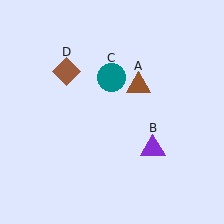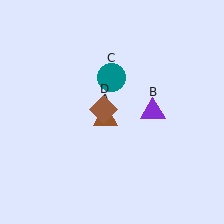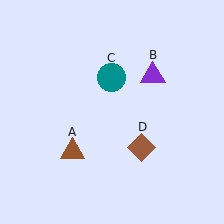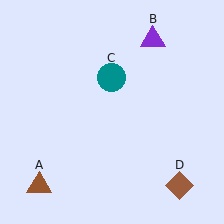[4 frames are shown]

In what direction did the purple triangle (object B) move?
The purple triangle (object B) moved up.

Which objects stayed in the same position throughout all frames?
Teal circle (object C) remained stationary.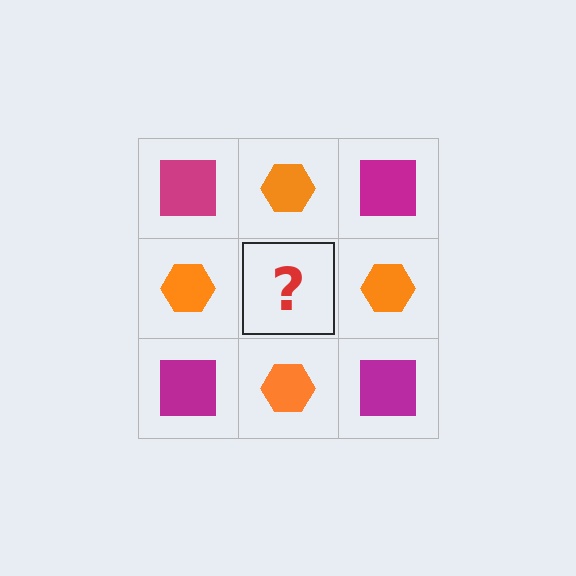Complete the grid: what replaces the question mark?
The question mark should be replaced with a magenta square.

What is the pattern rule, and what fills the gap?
The rule is that it alternates magenta square and orange hexagon in a checkerboard pattern. The gap should be filled with a magenta square.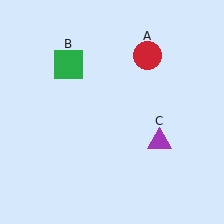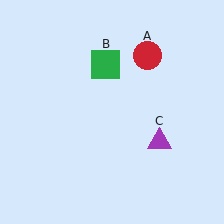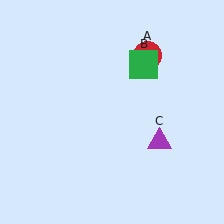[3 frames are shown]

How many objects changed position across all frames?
1 object changed position: green square (object B).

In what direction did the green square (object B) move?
The green square (object B) moved right.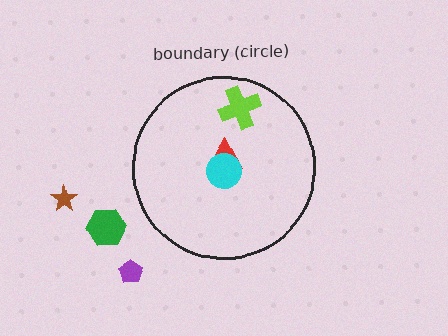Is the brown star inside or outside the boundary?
Outside.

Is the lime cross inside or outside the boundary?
Inside.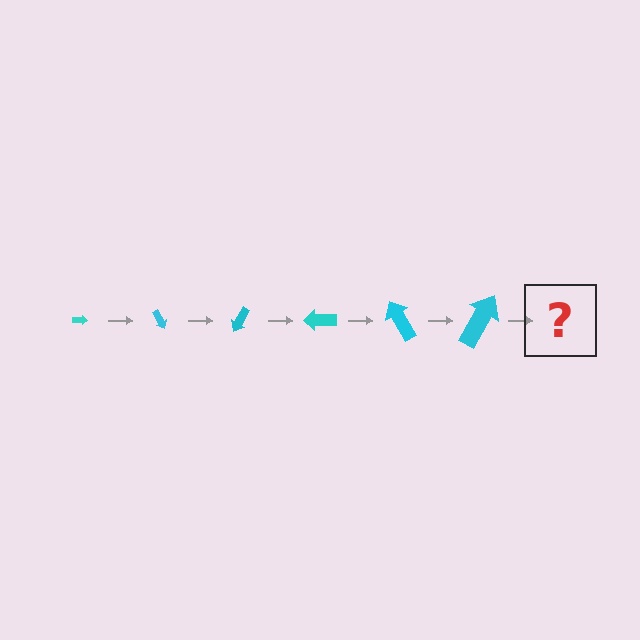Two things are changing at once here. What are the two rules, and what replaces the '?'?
The two rules are that the arrow grows larger each step and it rotates 60 degrees each step. The '?' should be an arrow, larger than the previous one and rotated 360 degrees from the start.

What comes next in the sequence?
The next element should be an arrow, larger than the previous one and rotated 360 degrees from the start.